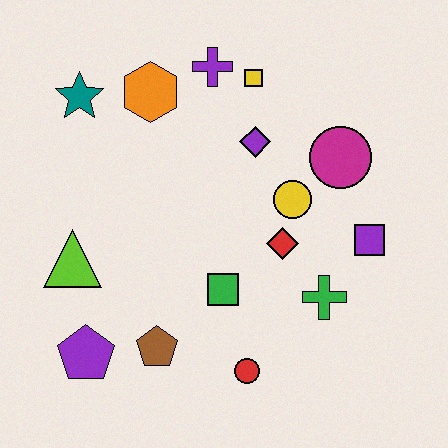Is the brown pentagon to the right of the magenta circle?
No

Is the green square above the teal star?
No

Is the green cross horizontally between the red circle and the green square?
No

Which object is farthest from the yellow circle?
The purple pentagon is farthest from the yellow circle.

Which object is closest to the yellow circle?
The red diamond is closest to the yellow circle.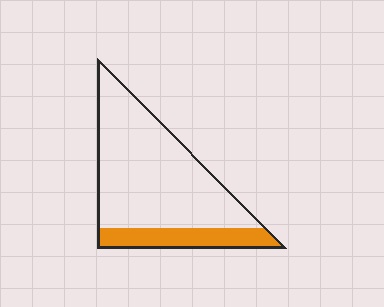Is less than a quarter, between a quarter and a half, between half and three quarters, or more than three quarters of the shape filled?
Less than a quarter.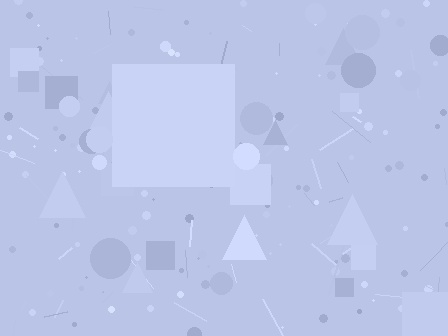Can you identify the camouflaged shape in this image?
The camouflaged shape is a square.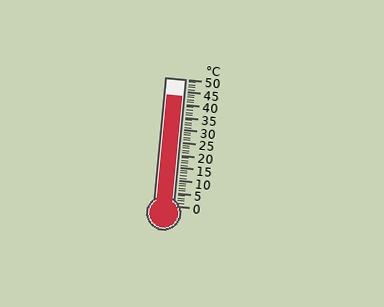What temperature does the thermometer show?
The thermometer shows approximately 43°C.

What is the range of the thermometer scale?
The thermometer scale ranges from 0°C to 50°C.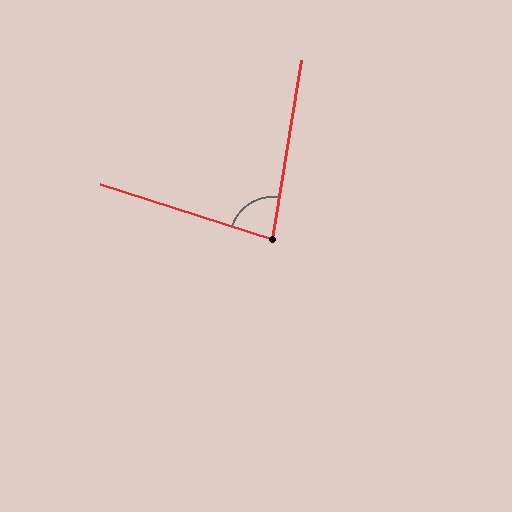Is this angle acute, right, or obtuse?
It is acute.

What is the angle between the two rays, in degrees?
Approximately 82 degrees.